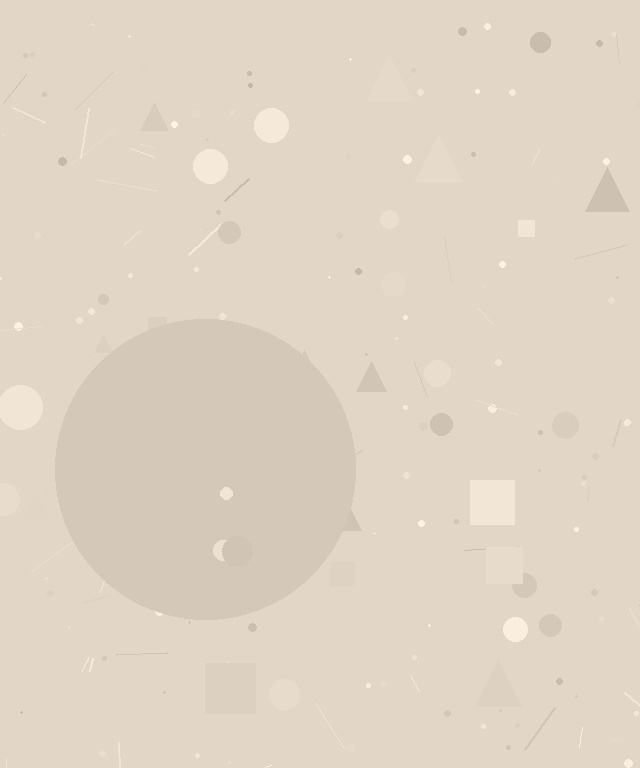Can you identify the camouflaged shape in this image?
The camouflaged shape is a circle.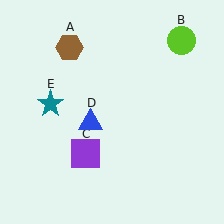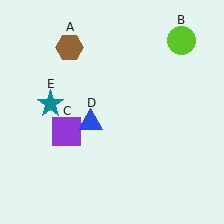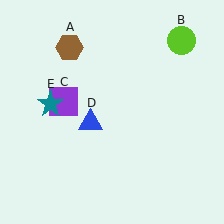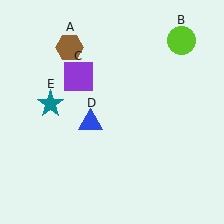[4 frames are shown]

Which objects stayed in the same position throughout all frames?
Brown hexagon (object A) and lime circle (object B) and blue triangle (object D) and teal star (object E) remained stationary.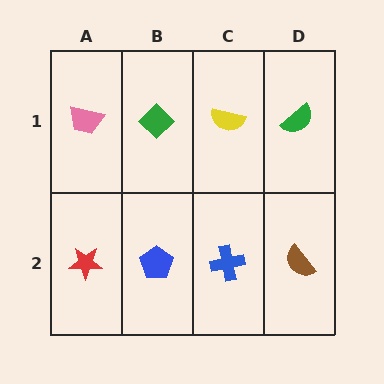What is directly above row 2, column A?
A pink trapezoid.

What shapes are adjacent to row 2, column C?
A yellow semicircle (row 1, column C), a blue pentagon (row 2, column B), a brown semicircle (row 2, column D).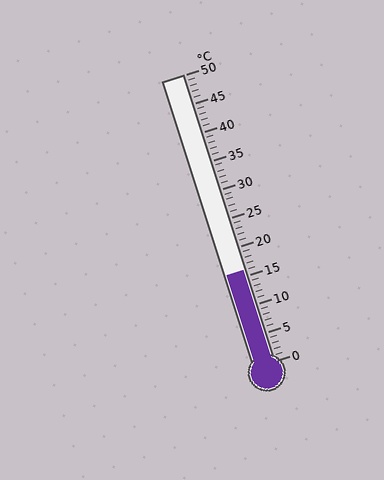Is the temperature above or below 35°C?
The temperature is below 35°C.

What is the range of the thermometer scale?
The thermometer scale ranges from 0°C to 50°C.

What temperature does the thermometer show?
The thermometer shows approximately 16°C.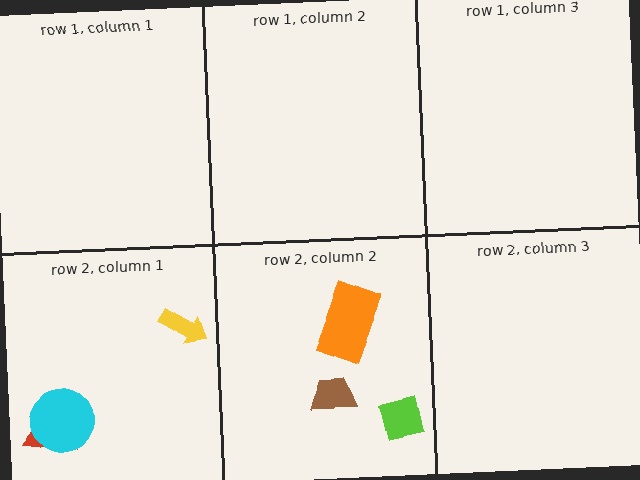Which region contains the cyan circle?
The row 2, column 1 region.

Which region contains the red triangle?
The row 2, column 1 region.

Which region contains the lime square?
The row 2, column 2 region.